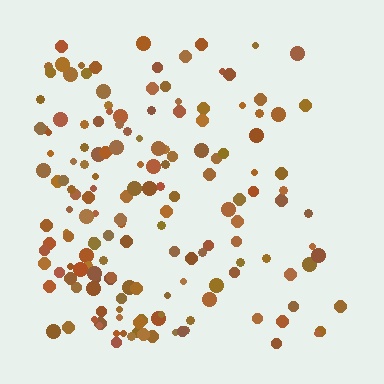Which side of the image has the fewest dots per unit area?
The right.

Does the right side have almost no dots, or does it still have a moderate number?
Still a moderate number, just noticeably fewer than the left.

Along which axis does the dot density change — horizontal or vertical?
Horizontal.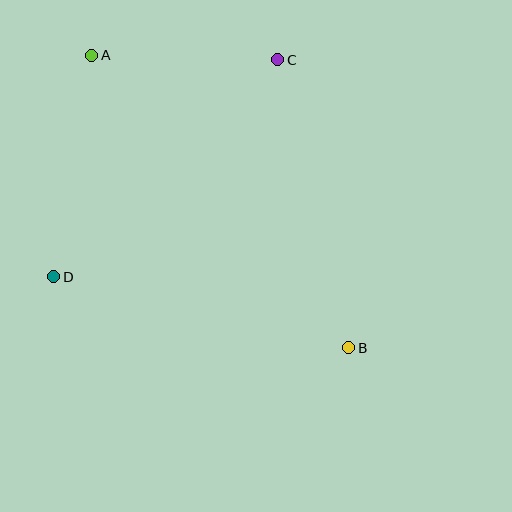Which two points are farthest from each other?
Points A and B are farthest from each other.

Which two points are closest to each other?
Points A and C are closest to each other.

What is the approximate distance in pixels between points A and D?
The distance between A and D is approximately 225 pixels.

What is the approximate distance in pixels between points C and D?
The distance between C and D is approximately 312 pixels.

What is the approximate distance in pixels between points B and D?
The distance between B and D is approximately 303 pixels.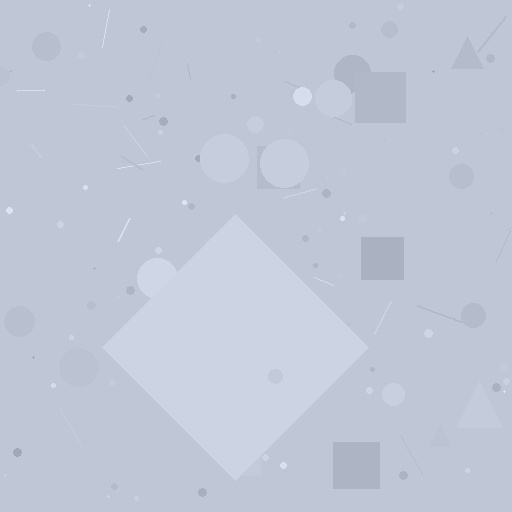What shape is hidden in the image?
A diamond is hidden in the image.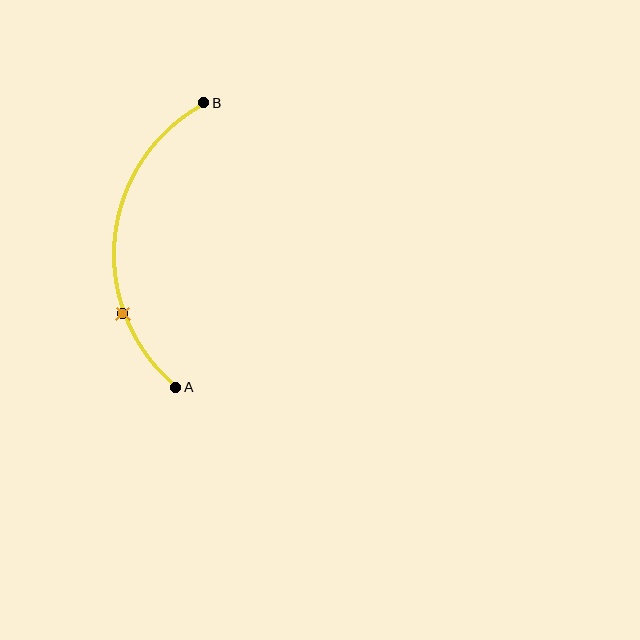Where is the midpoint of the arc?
The arc midpoint is the point on the curve farthest from the straight line joining A and B. It sits to the left of that line.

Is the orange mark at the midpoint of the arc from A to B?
No. The orange mark lies on the arc but is closer to endpoint A. The arc midpoint would be at the point on the curve equidistant along the arc from both A and B.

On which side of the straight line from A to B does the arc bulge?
The arc bulges to the left of the straight line connecting A and B.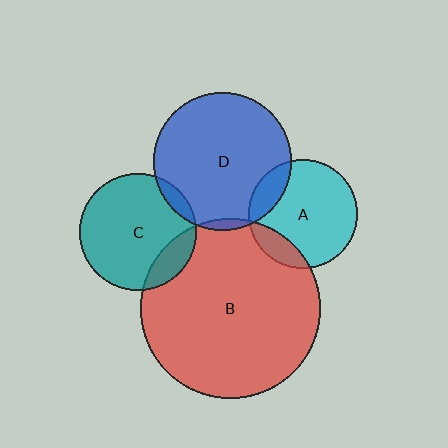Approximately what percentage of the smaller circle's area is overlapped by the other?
Approximately 5%.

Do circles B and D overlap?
Yes.